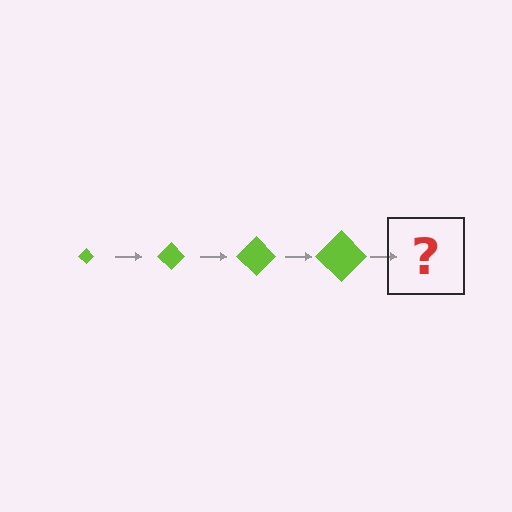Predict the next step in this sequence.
The next step is a lime diamond, larger than the previous one.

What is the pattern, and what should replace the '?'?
The pattern is that the diamond gets progressively larger each step. The '?' should be a lime diamond, larger than the previous one.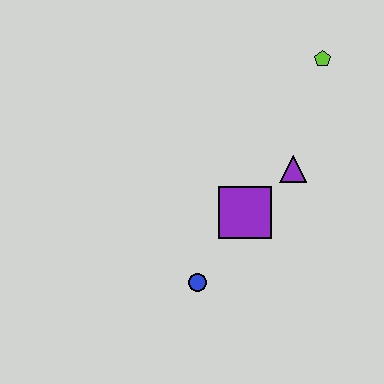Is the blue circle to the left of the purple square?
Yes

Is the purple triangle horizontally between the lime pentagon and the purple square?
Yes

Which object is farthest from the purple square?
The lime pentagon is farthest from the purple square.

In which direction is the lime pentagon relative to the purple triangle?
The lime pentagon is above the purple triangle.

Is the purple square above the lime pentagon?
No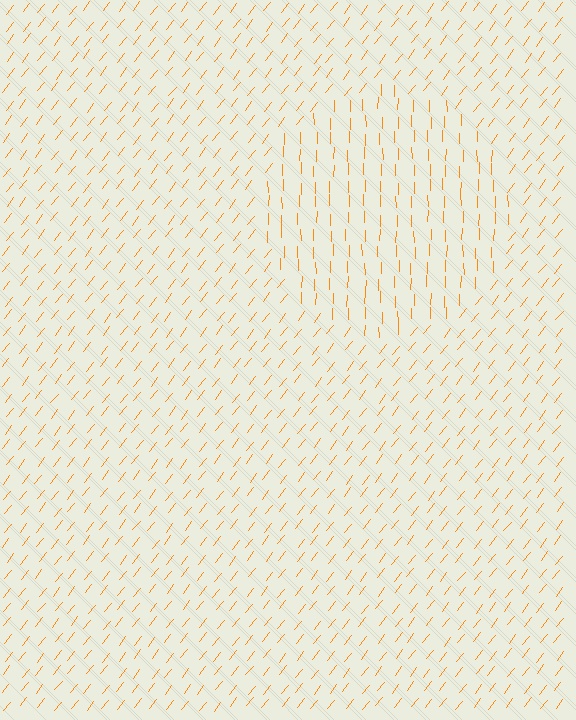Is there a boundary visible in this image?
Yes, there is a texture boundary formed by a change in line orientation.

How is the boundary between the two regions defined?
The boundary is defined purely by a change in line orientation (approximately 38 degrees difference). All lines are the same color and thickness.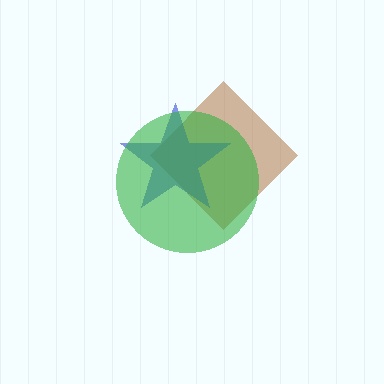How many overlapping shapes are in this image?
There are 3 overlapping shapes in the image.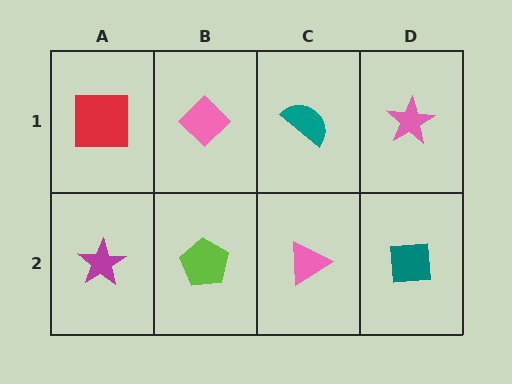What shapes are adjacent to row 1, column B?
A lime pentagon (row 2, column B), a red square (row 1, column A), a teal semicircle (row 1, column C).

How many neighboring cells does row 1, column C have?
3.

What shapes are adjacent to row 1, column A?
A magenta star (row 2, column A), a pink diamond (row 1, column B).